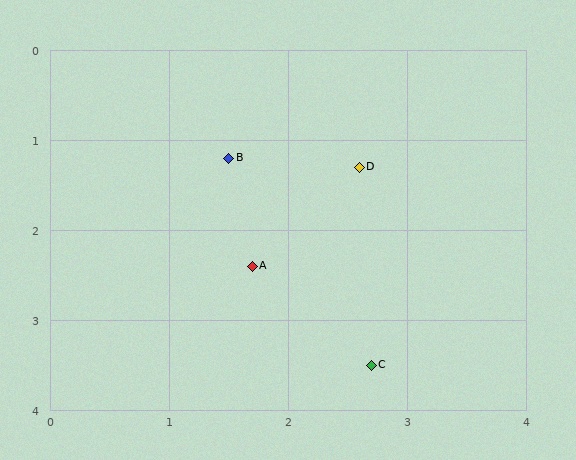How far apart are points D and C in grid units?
Points D and C are about 2.2 grid units apart.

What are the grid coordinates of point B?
Point B is at approximately (1.5, 1.2).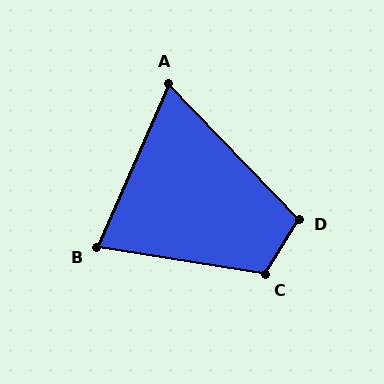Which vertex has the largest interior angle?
C, at approximately 112 degrees.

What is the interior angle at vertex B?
Approximately 75 degrees (acute).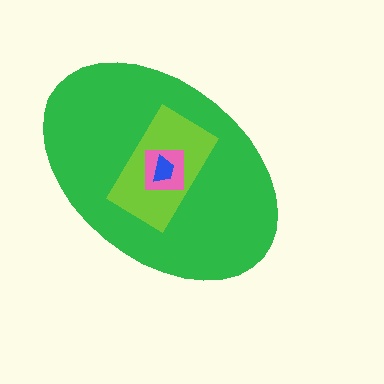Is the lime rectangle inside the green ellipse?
Yes.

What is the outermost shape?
The green ellipse.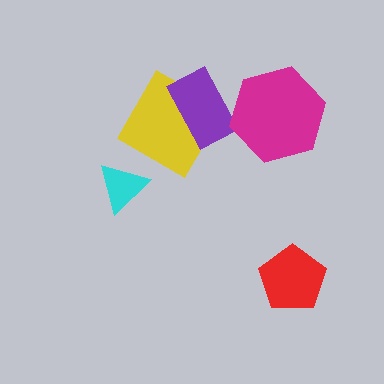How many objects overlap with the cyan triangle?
0 objects overlap with the cyan triangle.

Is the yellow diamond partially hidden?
Yes, it is partially covered by another shape.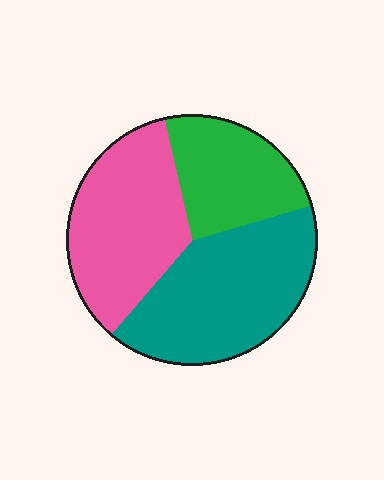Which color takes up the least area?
Green, at roughly 25%.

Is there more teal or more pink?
Teal.